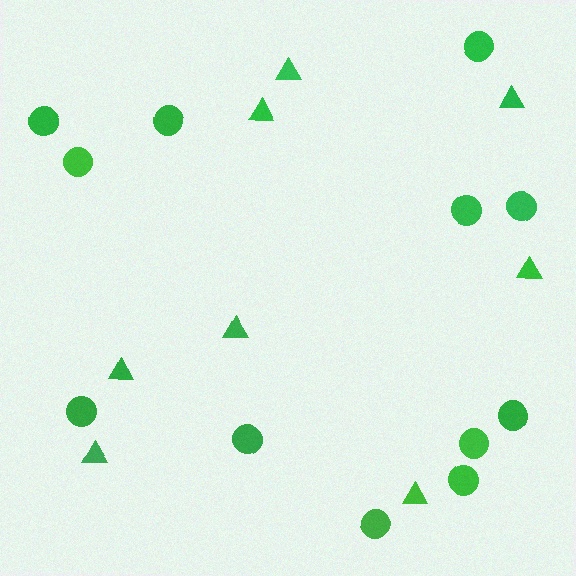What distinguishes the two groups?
There are 2 groups: one group of circles (12) and one group of triangles (8).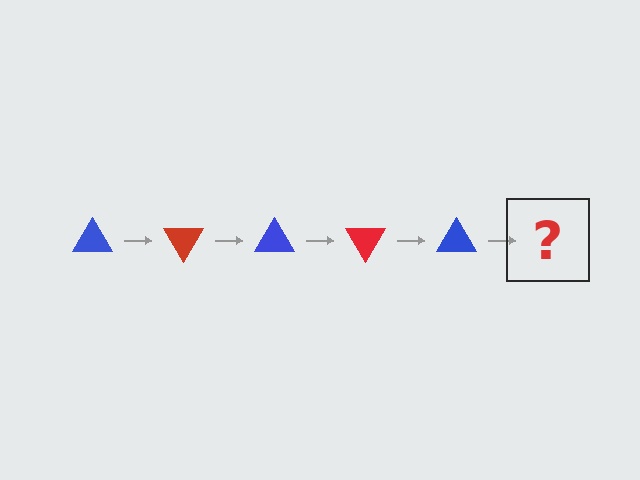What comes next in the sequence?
The next element should be a red triangle, rotated 300 degrees from the start.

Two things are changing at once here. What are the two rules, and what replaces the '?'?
The two rules are that it rotates 60 degrees each step and the color cycles through blue and red. The '?' should be a red triangle, rotated 300 degrees from the start.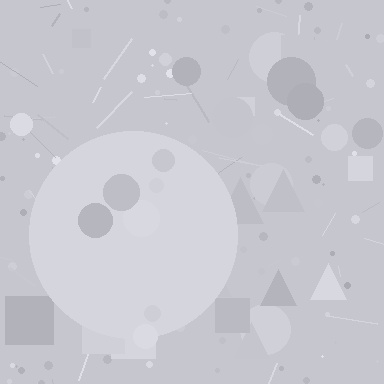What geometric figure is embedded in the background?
A circle is embedded in the background.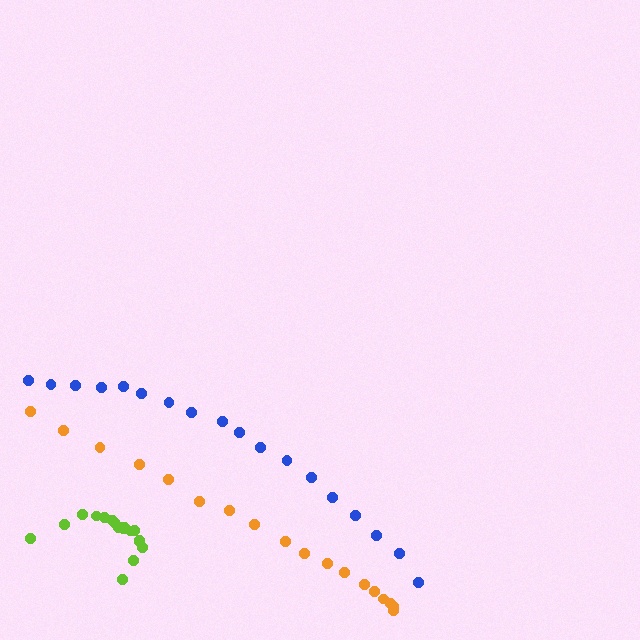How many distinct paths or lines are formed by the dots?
There are 3 distinct paths.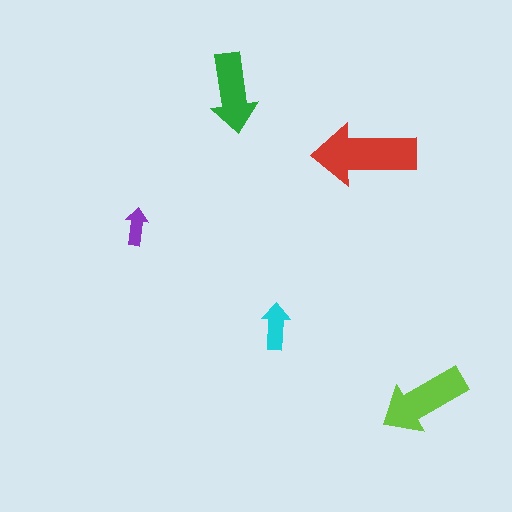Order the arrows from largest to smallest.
the red one, the lime one, the green one, the cyan one, the purple one.